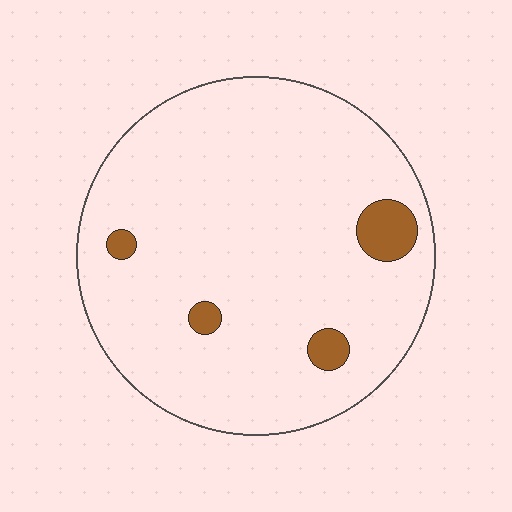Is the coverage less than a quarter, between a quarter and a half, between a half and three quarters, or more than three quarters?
Less than a quarter.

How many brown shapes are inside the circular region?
4.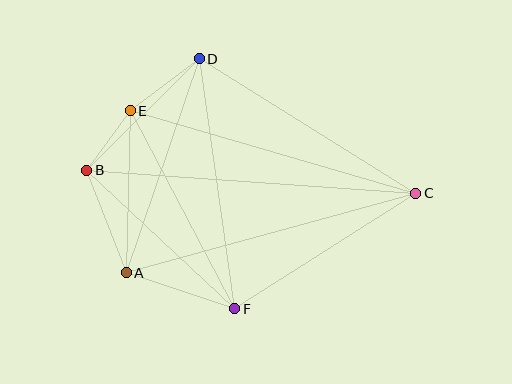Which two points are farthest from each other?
Points B and C are farthest from each other.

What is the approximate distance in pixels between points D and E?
The distance between D and E is approximately 87 pixels.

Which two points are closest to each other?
Points B and E are closest to each other.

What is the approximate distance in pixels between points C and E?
The distance between C and E is approximately 297 pixels.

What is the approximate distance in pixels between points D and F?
The distance between D and F is approximately 253 pixels.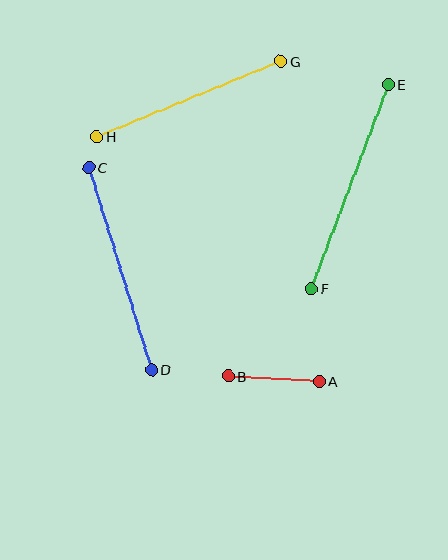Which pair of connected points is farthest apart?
Points E and F are farthest apart.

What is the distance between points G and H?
The distance is approximately 199 pixels.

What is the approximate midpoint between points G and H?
The midpoint is at approximately (189, 99) pixels.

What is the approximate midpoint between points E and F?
The midpoint is at approximately (350, 187) pixels.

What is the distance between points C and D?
The distance is approximately 212 pixels.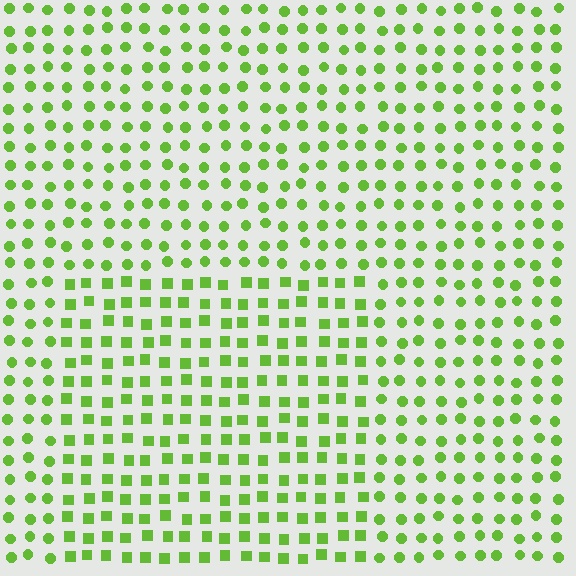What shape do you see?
I see a rectangle.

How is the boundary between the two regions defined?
The boundary is defined by a change in element shape: squares inside vs. circles outside. All elements share the same color and spacing.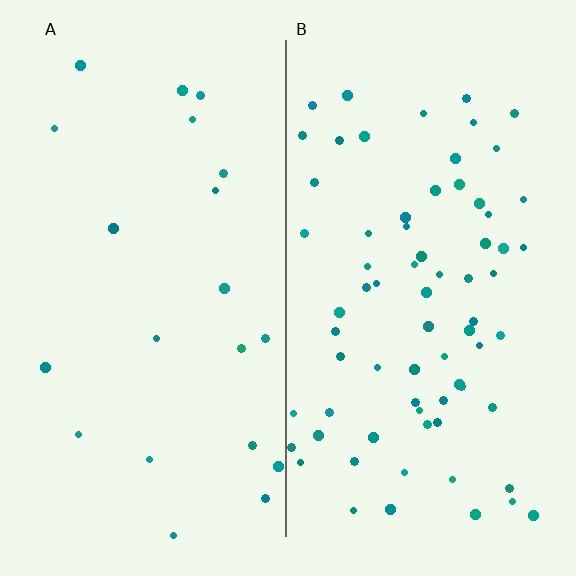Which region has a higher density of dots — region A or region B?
B (the right).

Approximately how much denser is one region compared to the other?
Approximately 3.5× — region B over region A.